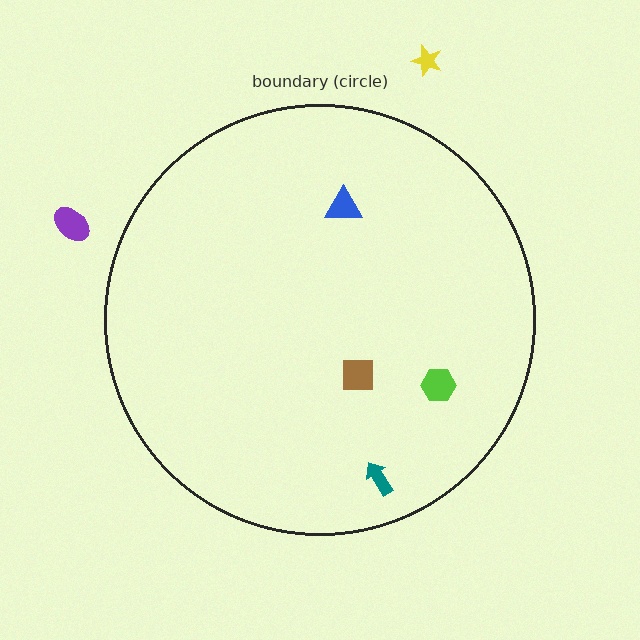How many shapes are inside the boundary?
4 inside, 2 outside.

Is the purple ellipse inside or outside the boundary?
Outside.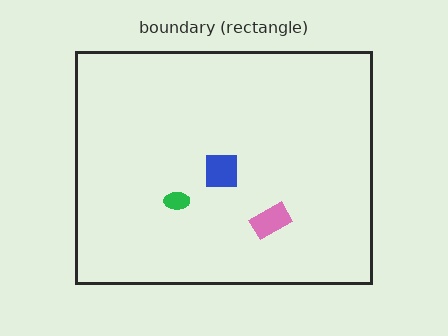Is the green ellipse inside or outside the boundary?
Inside.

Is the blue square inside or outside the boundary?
Inside.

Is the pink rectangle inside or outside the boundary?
Inside.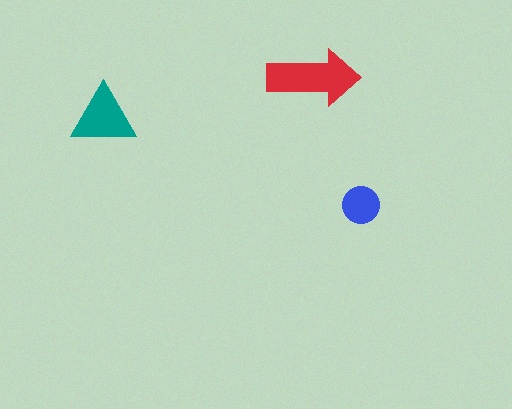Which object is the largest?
The red arrow.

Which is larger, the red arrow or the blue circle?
The red arrow.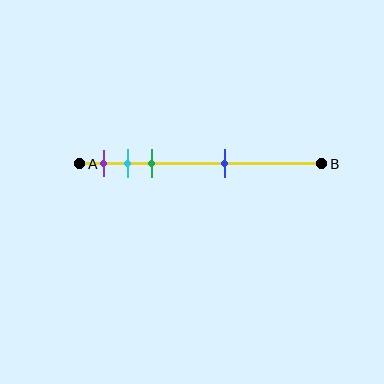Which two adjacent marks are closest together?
The cyan and green marks are the closest adjacent pair.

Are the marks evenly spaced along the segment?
No, the marks are not evenly spaced.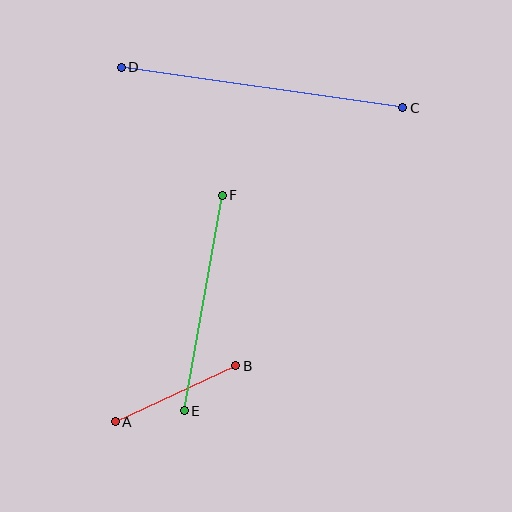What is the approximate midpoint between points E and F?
The midpoint is at approximately (203, 303) pixels.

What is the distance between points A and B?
The distance is approximately 133 pixels.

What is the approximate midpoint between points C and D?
The midpoint is at approximately (262, 87) pixels.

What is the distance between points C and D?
The distance is approximately 284 pixels.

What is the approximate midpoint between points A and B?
The midpoint is at approximately (175, 394) pixels.